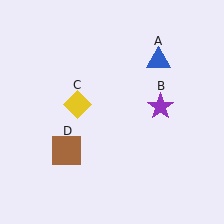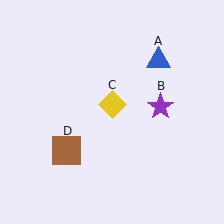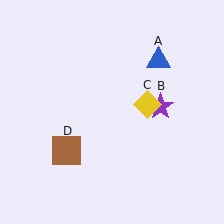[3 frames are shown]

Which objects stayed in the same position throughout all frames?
Blue triangle (object A) and purple star (object B) and brown square (object D) remained stationary.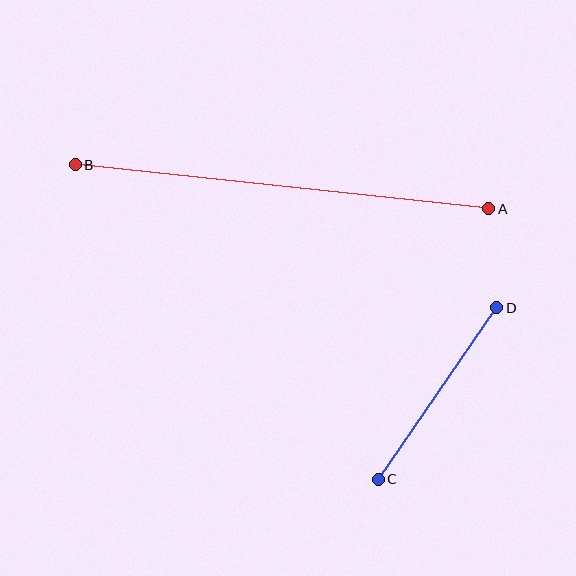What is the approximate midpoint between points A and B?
The midpoint is at approximately (282, 187) pixels.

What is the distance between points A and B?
The distance is approximately 416 pixels.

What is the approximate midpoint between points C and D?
The midpoint is at approximately (437, 393) pixels.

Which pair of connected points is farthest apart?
Points A and B are farthest apart.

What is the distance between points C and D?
The distance is approximately 208 pixels.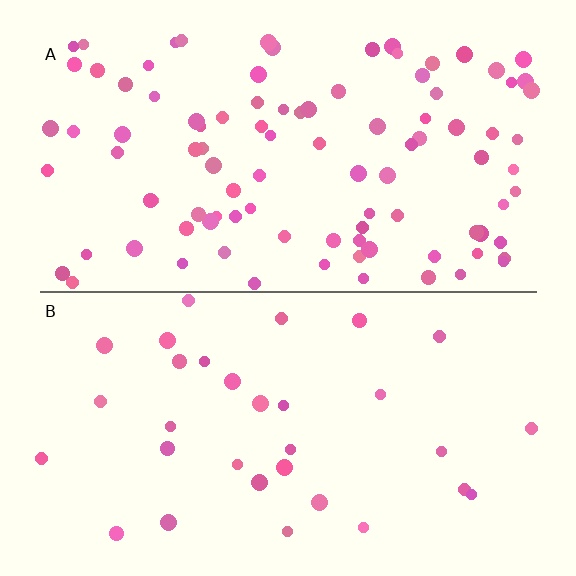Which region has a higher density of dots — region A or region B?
A (the top).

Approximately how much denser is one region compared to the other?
Approximately 3.1× — region A over region B.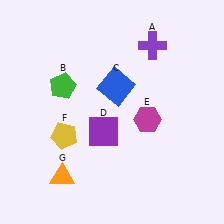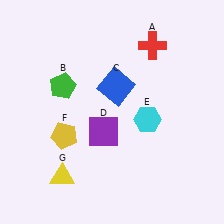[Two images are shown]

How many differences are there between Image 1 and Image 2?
There are 3 differences between the two images.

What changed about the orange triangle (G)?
In Image 1, G is orange. In Image 2, it changed to yellow.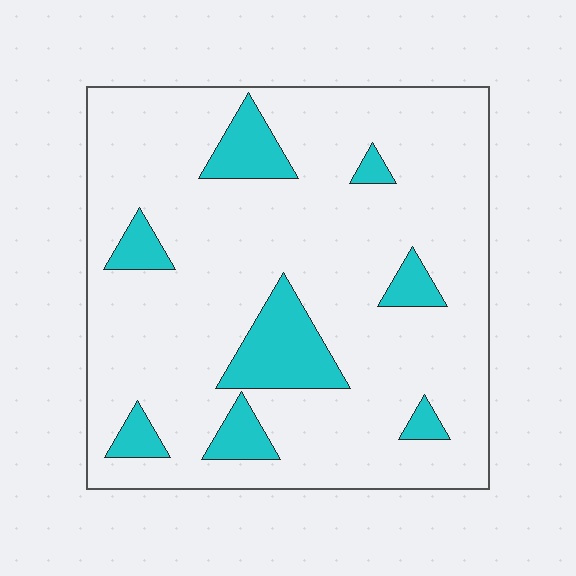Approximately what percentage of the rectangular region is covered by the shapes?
Approximately 15%.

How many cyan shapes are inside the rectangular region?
8.